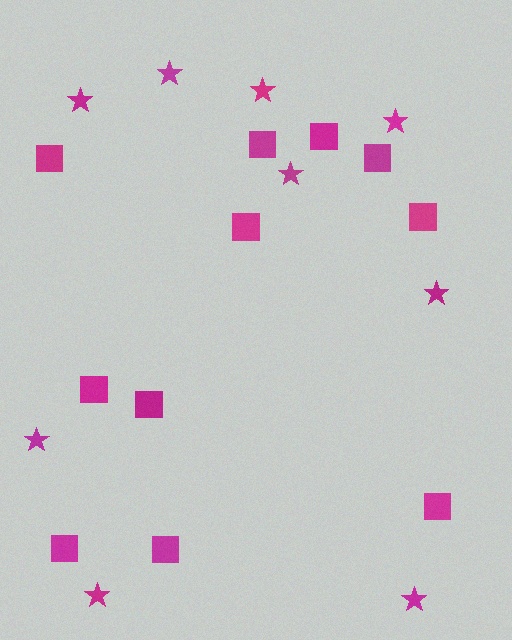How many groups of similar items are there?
There are 2 groups: one group of stars (9) and one group of squares (11).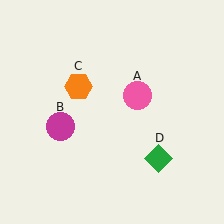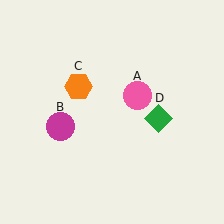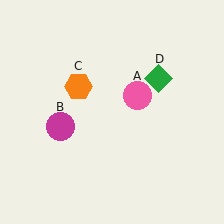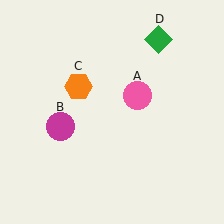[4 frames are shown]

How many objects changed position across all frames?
1 object changed position: green diamond (object D).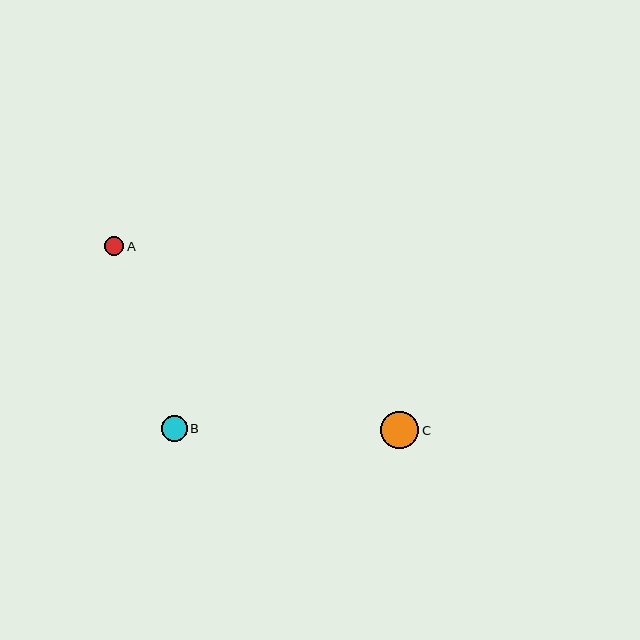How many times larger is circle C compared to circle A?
Circle C is approximately 2.0 times the size of circle A.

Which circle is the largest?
Circle C is the largest with a size of approximately 38 pixels.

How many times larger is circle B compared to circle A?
Circle B is approximately 1.3 times the size of circle A.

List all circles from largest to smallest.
From largest to smallest: C, B, A.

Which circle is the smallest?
Circle A is the smallest with a size of approximately 19 pixels.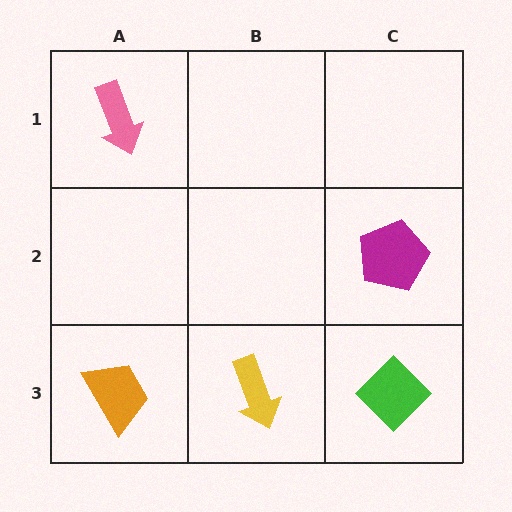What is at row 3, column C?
A green diamond.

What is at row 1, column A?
A pink arrow.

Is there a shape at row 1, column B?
No, that cell is empty.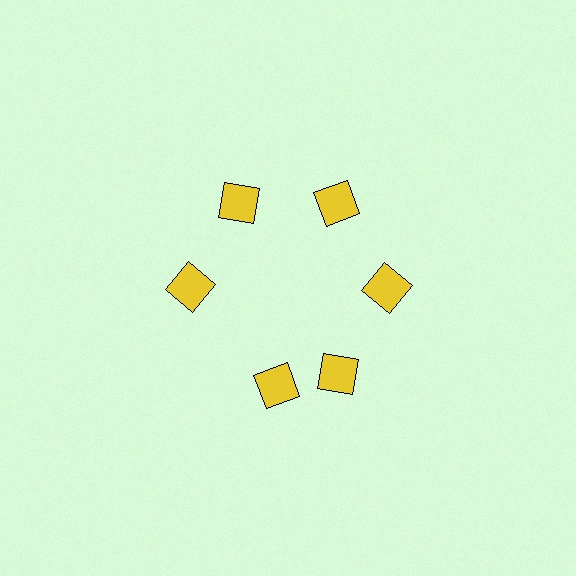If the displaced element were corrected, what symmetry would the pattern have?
It would have 6-fold rotational symmetry — the pattern would map onto itself every 60 degrees.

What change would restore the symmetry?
The symmetry would be restored by rotating it back into even spacing with its neighbors so that all 6 squares sit at equal angles and equal distance from the center.